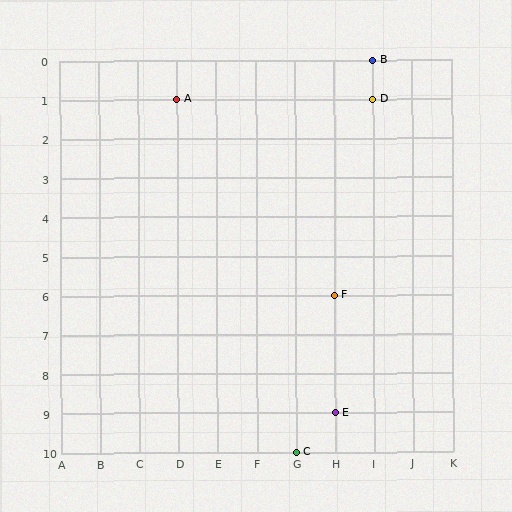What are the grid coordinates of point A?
Point A is at grid coordinates (D, 1).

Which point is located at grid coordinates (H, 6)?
Point F is at (H, 6).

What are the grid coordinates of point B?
Point B is at grid coordinates (I, 0).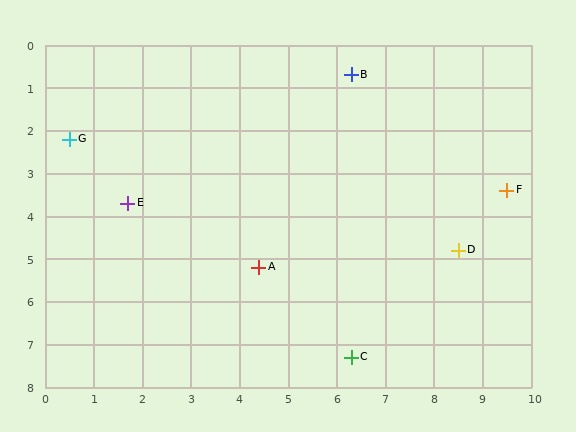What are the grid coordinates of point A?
Point A is at approximately (4.4, 5.2).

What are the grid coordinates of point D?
Point D is at approximately (8.5, 4.8).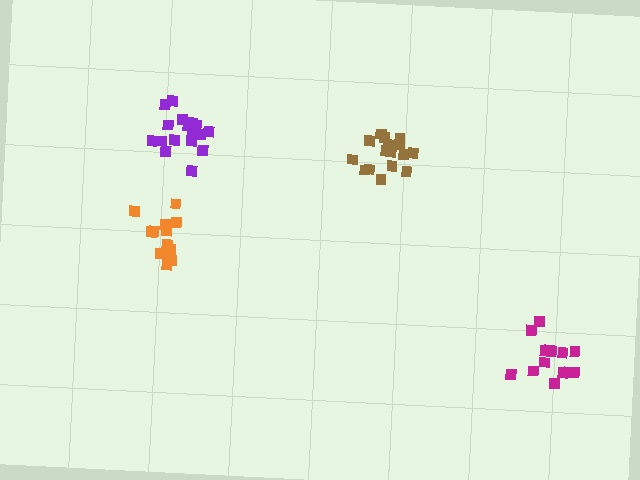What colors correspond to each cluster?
The clusters are colored: magenta, brown, orange, purple.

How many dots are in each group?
Group 1: 14 dots, Group 2: 16 dots, Group 3: 14 dots, Group 4: 17 dots (61 total).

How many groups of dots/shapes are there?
There are 4 groups.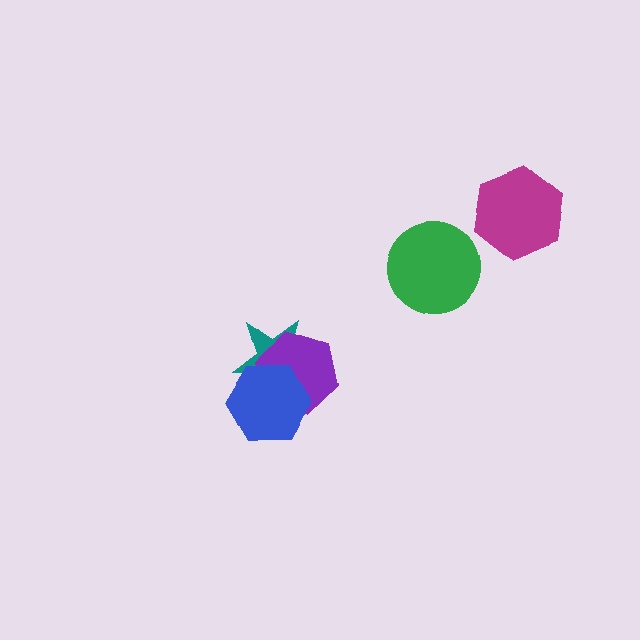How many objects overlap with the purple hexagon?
2 objects overlap with the purple hexagon.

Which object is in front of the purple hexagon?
The blue hexagon is in front of the purple hexagon.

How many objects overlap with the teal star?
2 objects overlap with the teal star.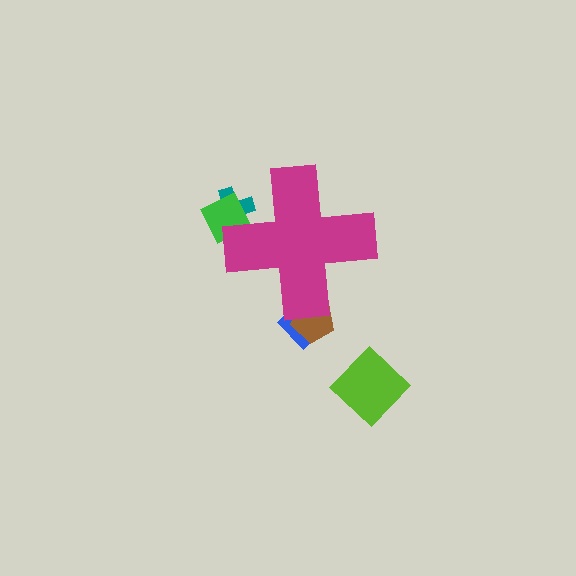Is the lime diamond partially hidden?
No, the lime diamond is fully visible.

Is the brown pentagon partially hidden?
Yes, the brown pentagon is partially hidden behind the magenta cross.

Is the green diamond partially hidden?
Yes, the green diamond is partially hidden behind the magenta cross.